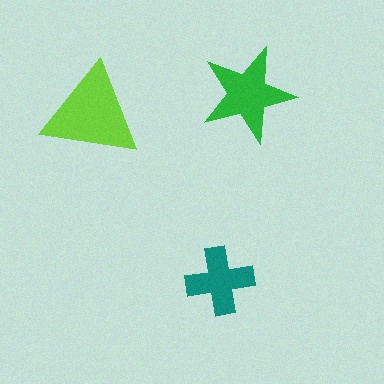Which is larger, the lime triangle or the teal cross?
The lime triangle.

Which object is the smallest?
The teal cross.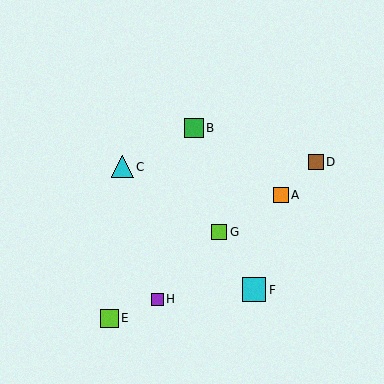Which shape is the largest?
The cyan square (labeled F) is the largest.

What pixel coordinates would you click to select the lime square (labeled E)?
Click at (109, 318) to select the lime square E.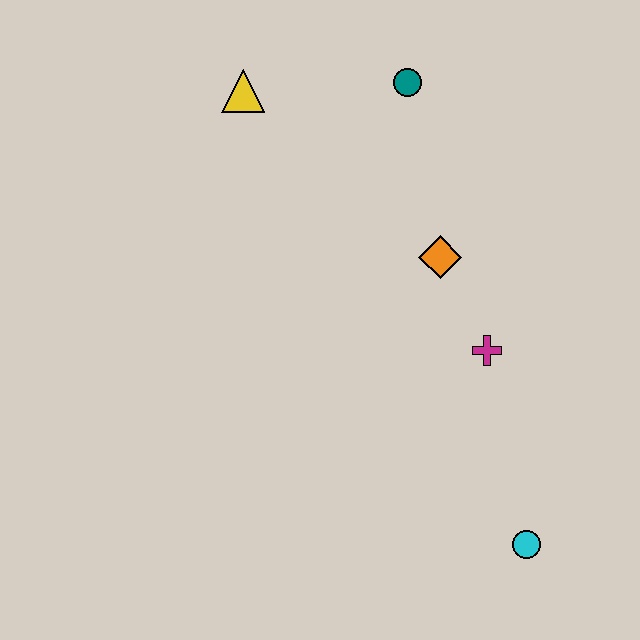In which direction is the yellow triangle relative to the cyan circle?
The yellow triangle is above the cyan circle.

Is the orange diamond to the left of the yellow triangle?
No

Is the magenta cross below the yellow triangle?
Yes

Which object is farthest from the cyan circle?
The yellow triangle is farthest from the cyan circle.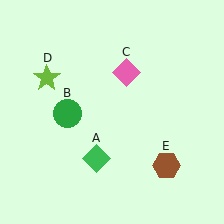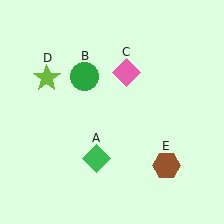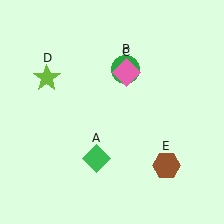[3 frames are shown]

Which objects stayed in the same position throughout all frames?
Green diamond (object A) and pink diamond (object C) and lime star (object D) and brown hexagon (object E) remained stationary.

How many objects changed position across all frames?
1 object changed position: green circle (object B).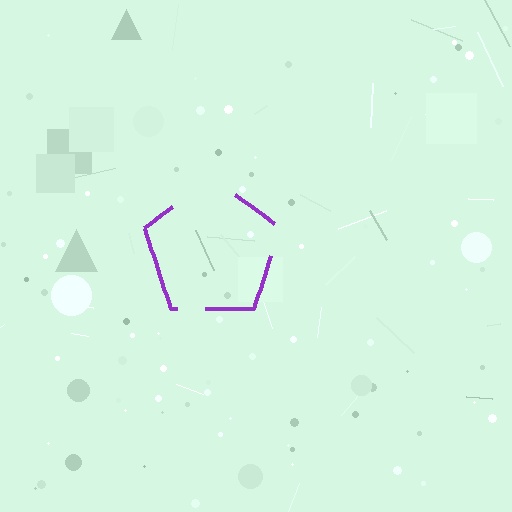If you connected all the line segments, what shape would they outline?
They would outline a pentagon.